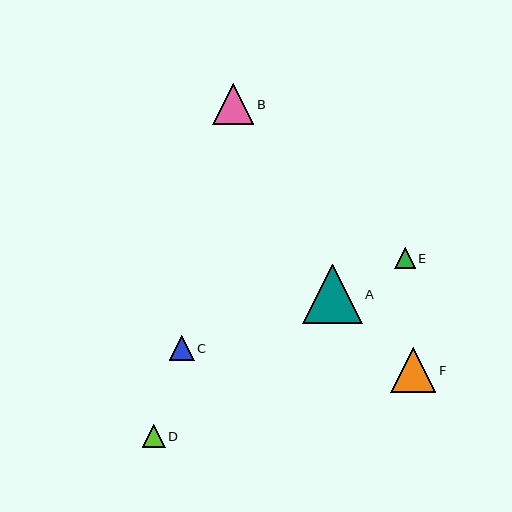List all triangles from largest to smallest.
From largest to smallest: A, F, B, C, D, E.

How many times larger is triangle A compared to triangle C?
Triangle A is approximately 2.4 times the size of triangle C.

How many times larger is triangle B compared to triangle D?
Triangle B is approximately 1.8 times the size of triangle D.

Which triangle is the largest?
Triangle A is the largest with a size of approximately 60 pixels.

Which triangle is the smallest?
Triangle E is the smallest with a size of approximately 21 pixels.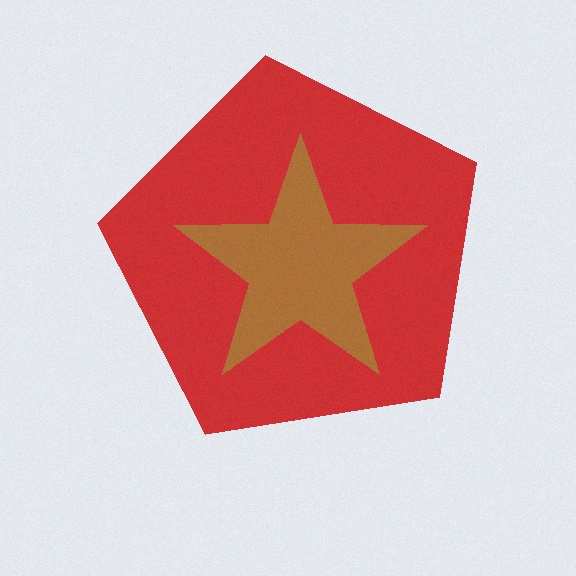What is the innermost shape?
The brown star.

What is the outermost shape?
The red pentagon.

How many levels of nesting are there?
2.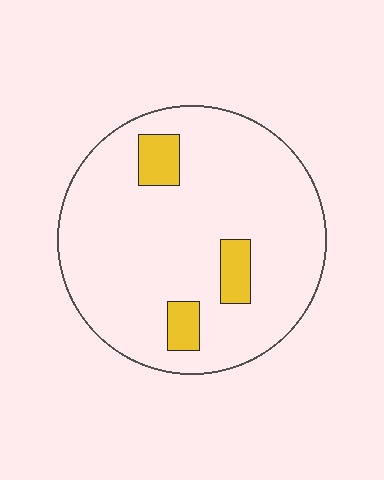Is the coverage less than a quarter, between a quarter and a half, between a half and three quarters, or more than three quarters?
Less than a quarter.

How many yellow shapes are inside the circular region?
3.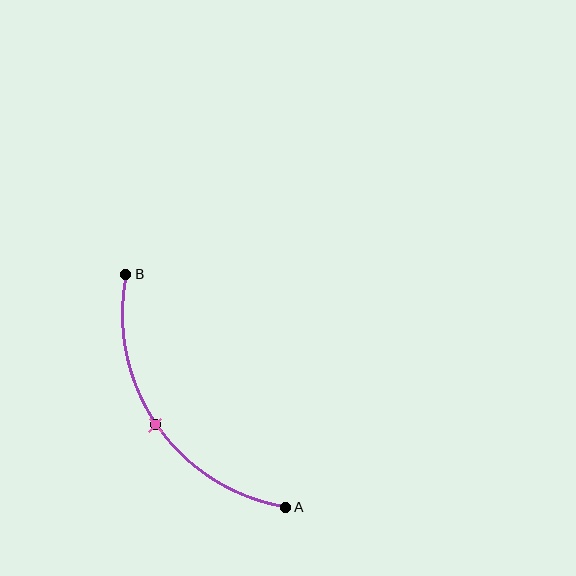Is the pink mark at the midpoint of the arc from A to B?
Yes. The pink mark lies on the arc at equal arc-length from both A and B — it is the arc midpoint.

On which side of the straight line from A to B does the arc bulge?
The arc bulges below and to the left of the straight line connecting A and B.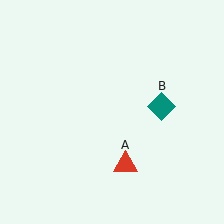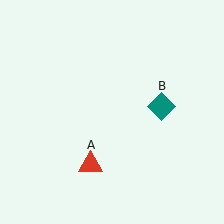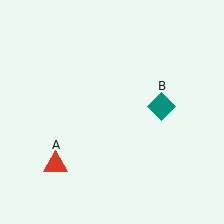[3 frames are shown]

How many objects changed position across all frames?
1 object changed position: red triangle (object A).